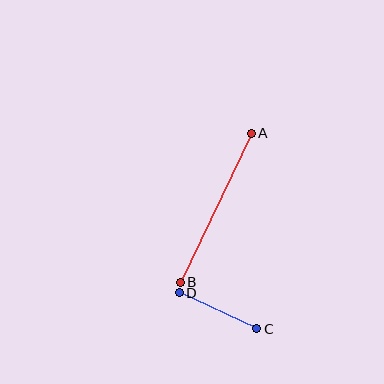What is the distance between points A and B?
The distance is approximately 165 pixels.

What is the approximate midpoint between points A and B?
The midpoint is at approximately (216, 208) pixels.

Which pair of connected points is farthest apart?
Points A and B are farthest apart.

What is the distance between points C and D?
The distance is approximately 86 pixels.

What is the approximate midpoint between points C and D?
The midpoint is at approximately (218, 311) pixels.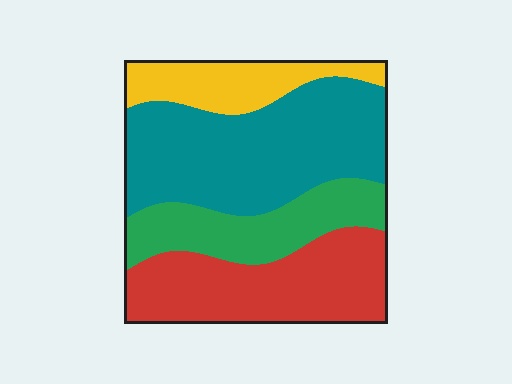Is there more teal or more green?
Teal.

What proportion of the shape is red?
Red covers roughly 30% of the shape.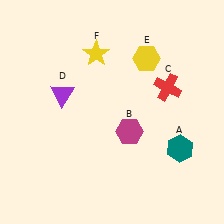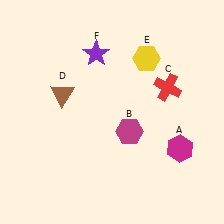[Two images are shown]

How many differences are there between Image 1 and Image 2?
There are 3 differences between the two images.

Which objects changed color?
A changed from teal to magenta. D changed from purple to brown. F changed from yellow to purple.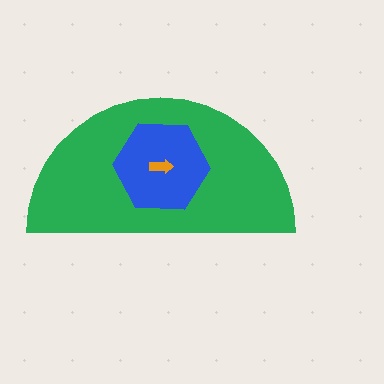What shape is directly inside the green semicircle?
The blue hexagon.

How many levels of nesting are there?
3.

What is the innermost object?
The orange arrow.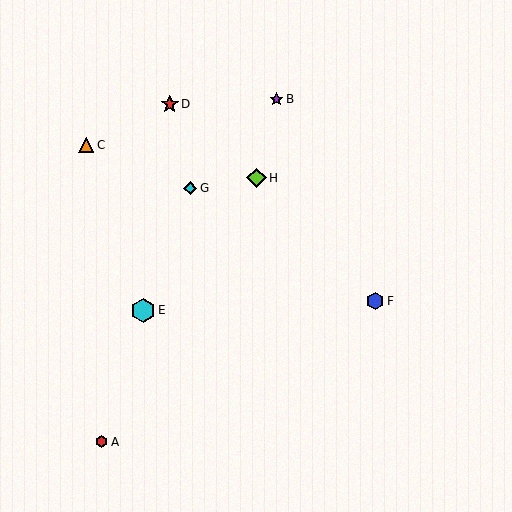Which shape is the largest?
The cyan hexagon (labeled E) is the largest.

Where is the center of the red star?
The center of the red star is at (170, 104).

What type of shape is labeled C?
Shape C is an orange triangle.